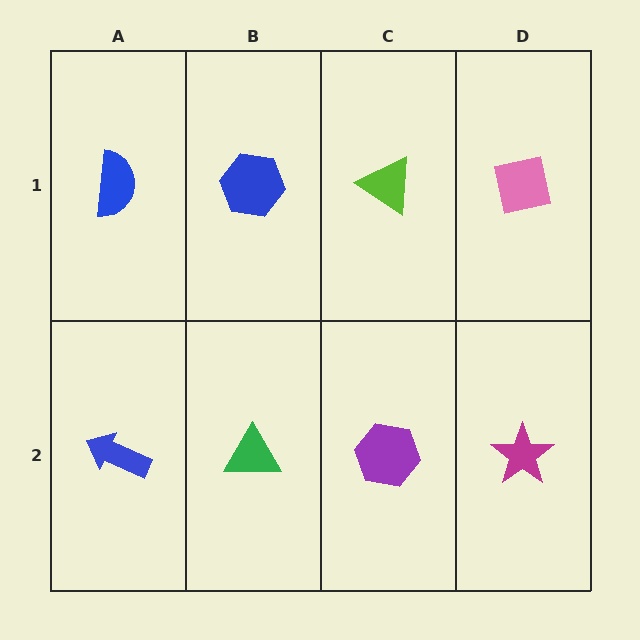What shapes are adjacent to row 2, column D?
A pink square (row 1, column D), a purple hexagon (row 2, column C).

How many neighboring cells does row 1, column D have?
2.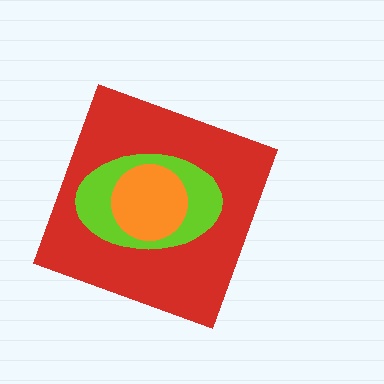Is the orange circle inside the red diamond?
Yes.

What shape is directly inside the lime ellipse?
The orange circle.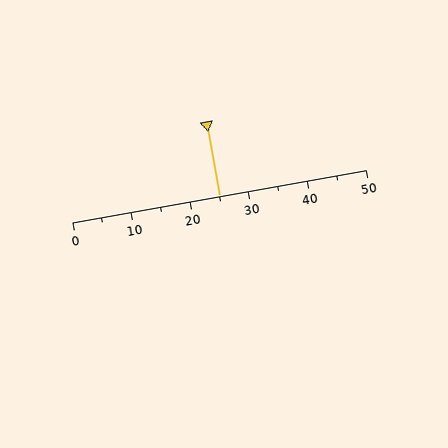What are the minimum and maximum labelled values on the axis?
The axis runs from 0 to 50.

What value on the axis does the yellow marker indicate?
The marker indicates approximately 25.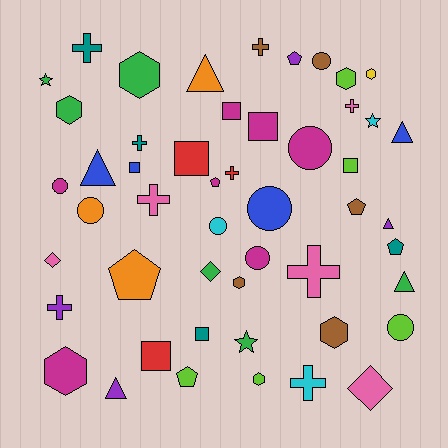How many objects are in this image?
There are 50 objects.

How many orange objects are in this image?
There are 3 orange objects.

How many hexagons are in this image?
There are 8 hexagons.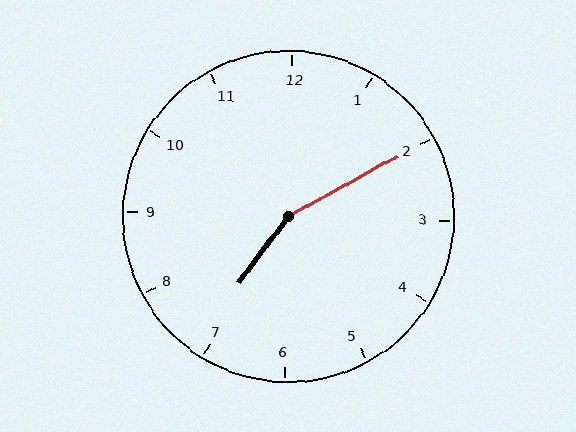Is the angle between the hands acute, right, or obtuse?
It is obtuse.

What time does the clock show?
7:10.